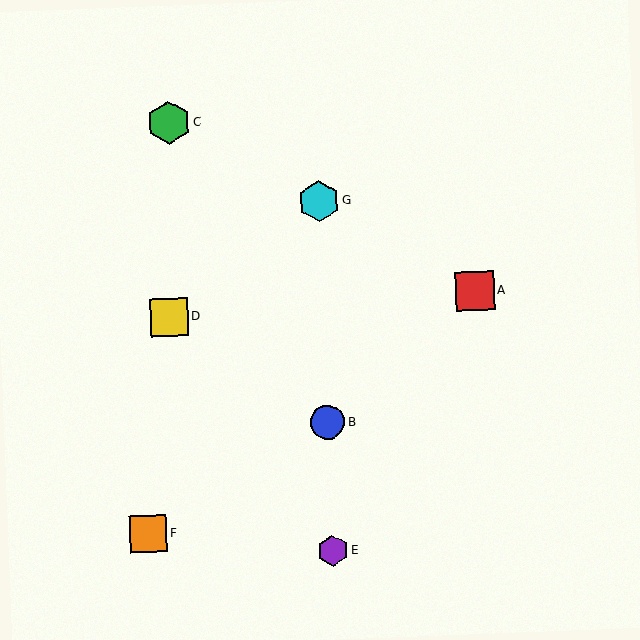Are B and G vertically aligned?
Yes, both are at x≈328.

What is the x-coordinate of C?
Object C is at x≈169.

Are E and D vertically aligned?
No, E is at x≈333 and D is at x≈169.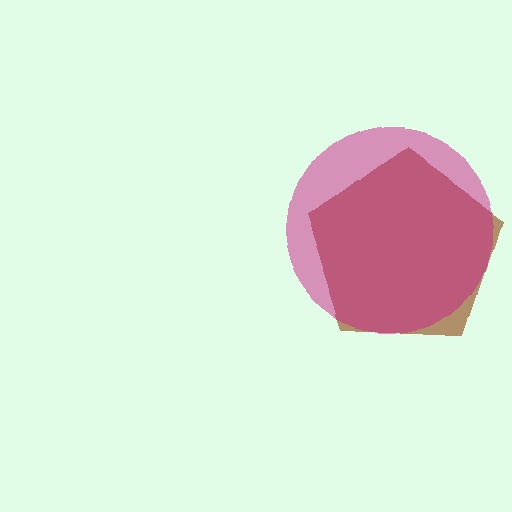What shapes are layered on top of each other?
The layered shapes are: a brown pentagon, a magenta circle.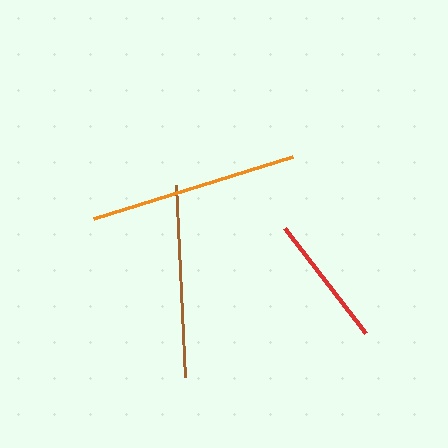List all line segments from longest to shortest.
From longest to shortest: orange, brown, red.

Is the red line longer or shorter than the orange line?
The orange line is longer than the red line.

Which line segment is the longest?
The orange line is the longest at approximately 208 pixels.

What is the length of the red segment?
The red segment is approximately 132 pixels long.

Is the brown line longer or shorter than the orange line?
The orange line is longer than the brown line.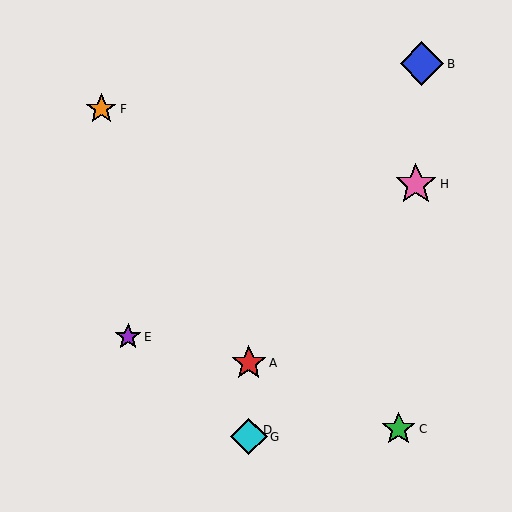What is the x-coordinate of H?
Object H is at x≈416.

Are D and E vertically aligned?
No, D is at x≈249 and E is at x≈128.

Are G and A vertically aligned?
Yes, both are at x≈249.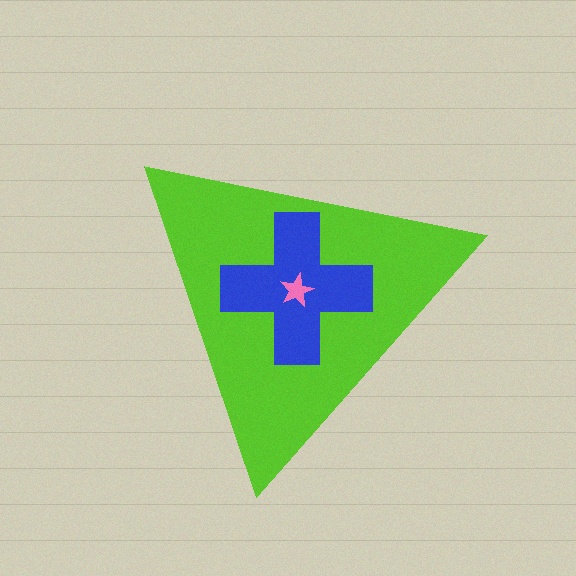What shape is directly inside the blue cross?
The pink star.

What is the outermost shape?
The lime triangle.